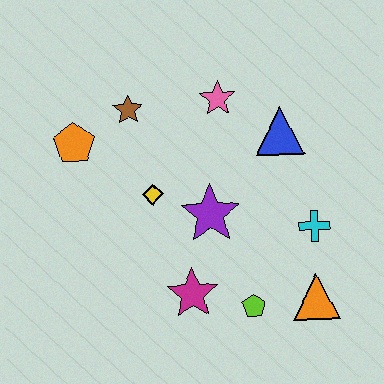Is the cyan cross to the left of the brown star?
No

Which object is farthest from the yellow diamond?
The orange triangle is farthest from the yellow diamond.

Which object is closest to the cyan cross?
The orange triangle is closest to the cyan cross.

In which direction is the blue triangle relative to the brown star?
The blue triangle is to the right of the brown star.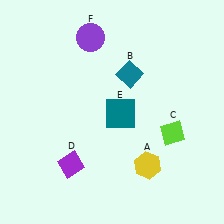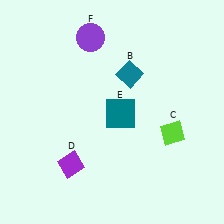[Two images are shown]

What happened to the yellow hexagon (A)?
The yellow hexagon (A) was removed in Image 2. It was in the bottom-right area of Image 1.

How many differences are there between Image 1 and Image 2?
There is 1 difference between the two images.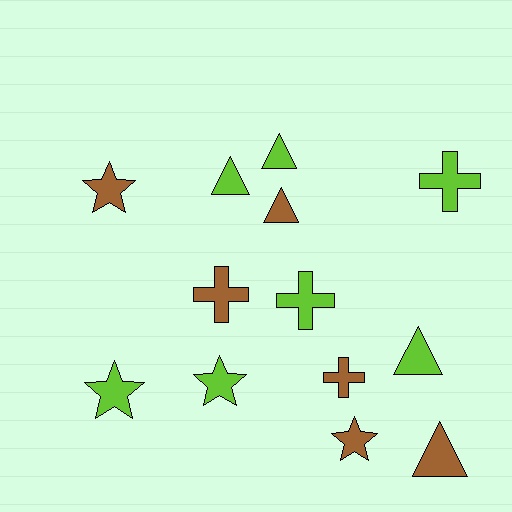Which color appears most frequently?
Lime, with 7 objects.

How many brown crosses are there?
There are 2 brown crosses.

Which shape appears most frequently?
Triangle, with 5 objects.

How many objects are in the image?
There are 13 objects.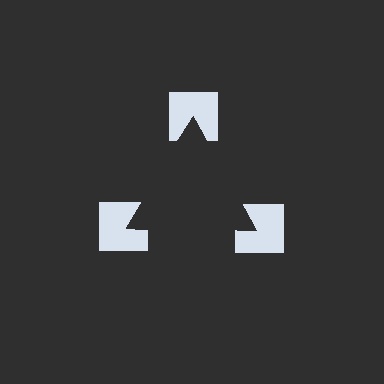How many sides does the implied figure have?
3 sides.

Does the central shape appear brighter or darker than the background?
It typically appears slightly darker than the background, even though no actual brightness change is drawn.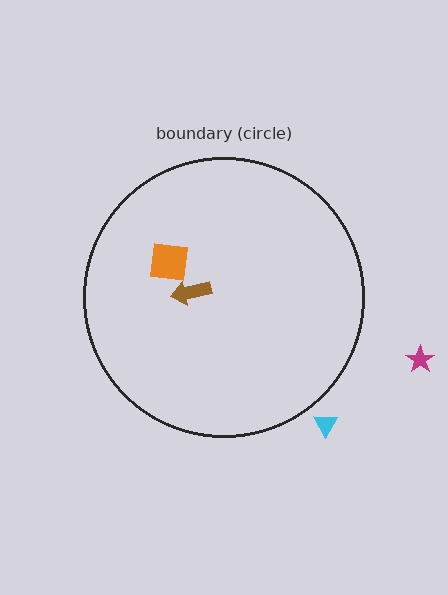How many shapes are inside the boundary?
2 inside, 2 outside.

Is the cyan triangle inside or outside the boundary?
Outside.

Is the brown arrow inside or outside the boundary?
Inside.